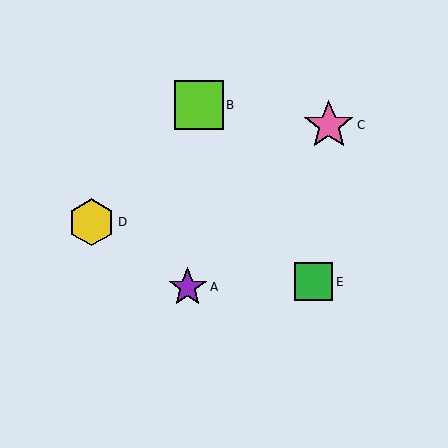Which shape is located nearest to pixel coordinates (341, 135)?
The pink star (labeled C) at (329, 125) is nearest to that location.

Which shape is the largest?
The pink star (labeled C) is the largest.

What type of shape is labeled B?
Shape B is a lime square.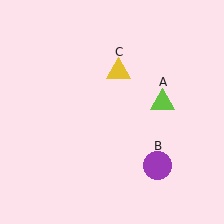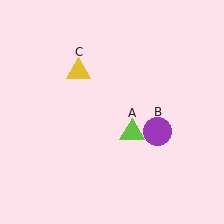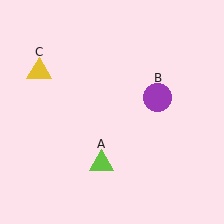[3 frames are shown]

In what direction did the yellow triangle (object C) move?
The yellow triangle (object C) moved left.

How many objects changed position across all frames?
3 objects changed position: lime triangle (object A), purple circle (object B), yellow triangle (object C).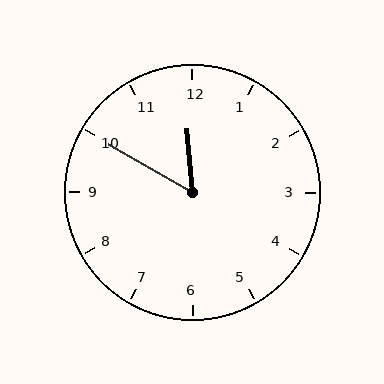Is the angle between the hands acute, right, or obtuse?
It is acute.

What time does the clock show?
11:50.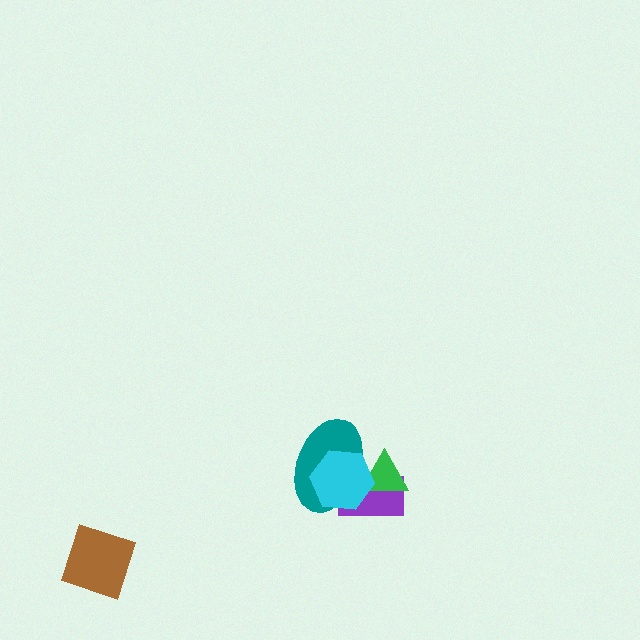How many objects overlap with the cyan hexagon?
3 objects overlap with the cyan hexagon.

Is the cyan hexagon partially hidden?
No, no other shape covers it.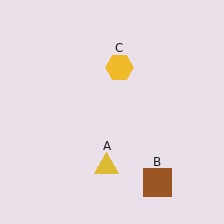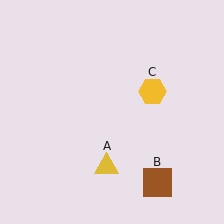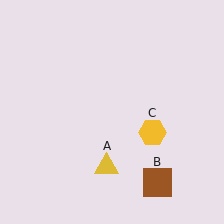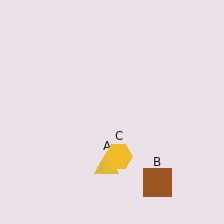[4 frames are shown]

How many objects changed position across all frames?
1 object changed position: yellow hexagon (object C).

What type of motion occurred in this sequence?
The yellow hexagon (object C) rotated clockwise around the center of the scene.